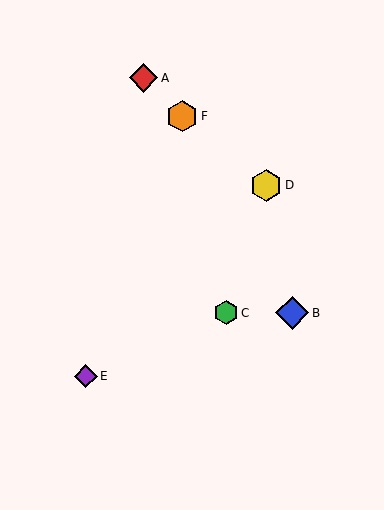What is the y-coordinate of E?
Object E is at y≈376.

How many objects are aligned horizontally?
2 objects (B, C) are aligned horizontally.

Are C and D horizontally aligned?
No, C is at y≈313 and D is at y≈185.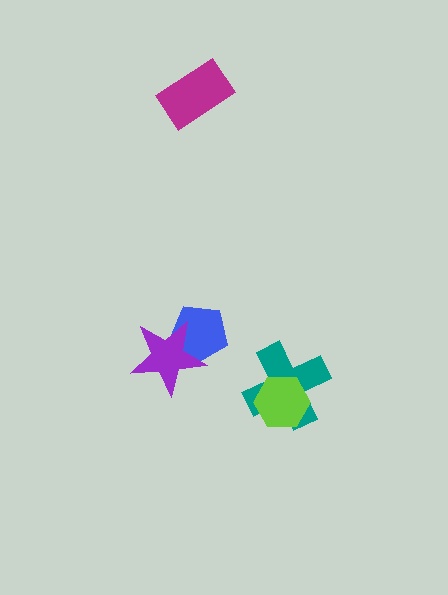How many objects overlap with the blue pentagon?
1 object overlaps with the blue pentagon.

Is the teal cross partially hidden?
Yes, it is partially covered by another shape.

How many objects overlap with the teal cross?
1 object overlaps with the teal cross.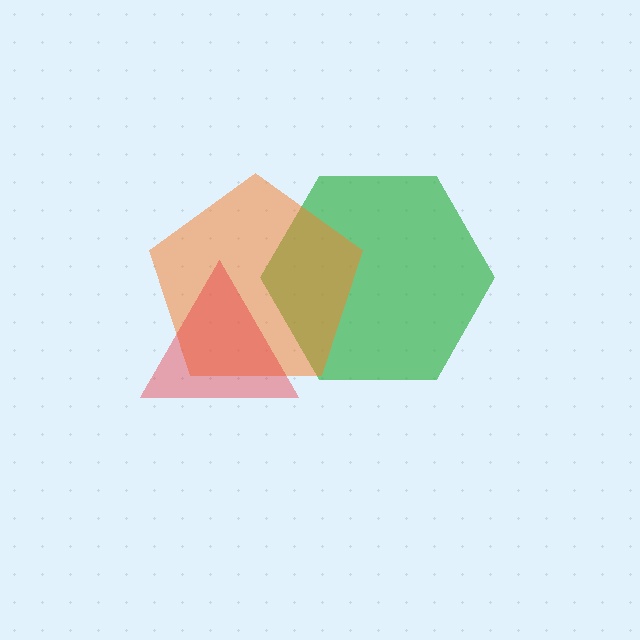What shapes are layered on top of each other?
The layered shapes are: a green hexagon, an orange pentagon, a red triangle.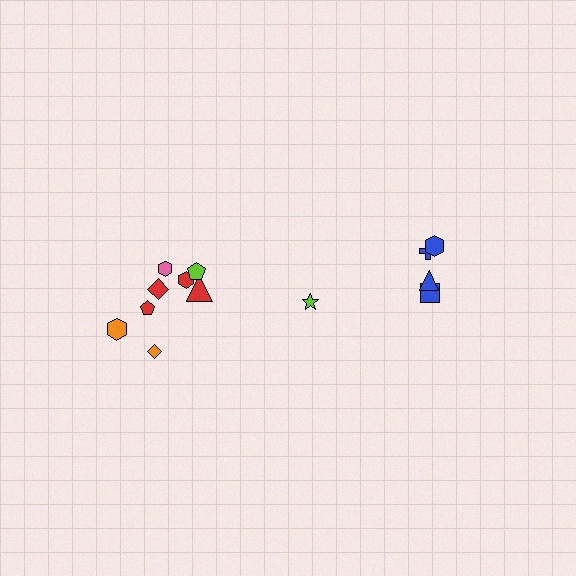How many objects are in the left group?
There are 8 objects.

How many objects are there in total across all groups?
There are 13 objects.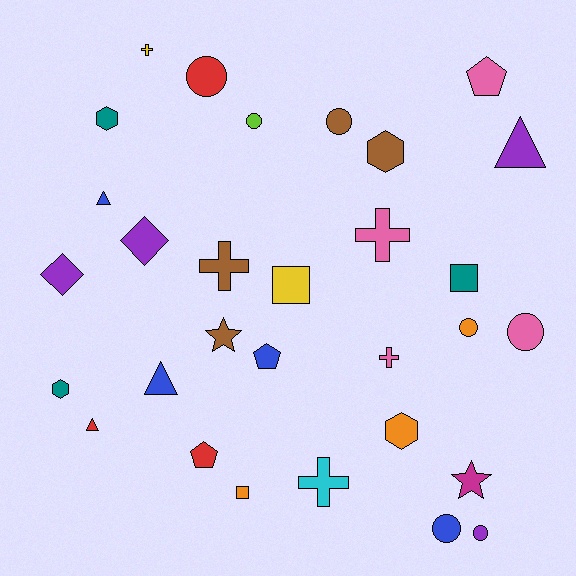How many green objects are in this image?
There are no green objects.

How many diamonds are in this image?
There are 2 diamonds.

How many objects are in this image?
There are 30 objects.